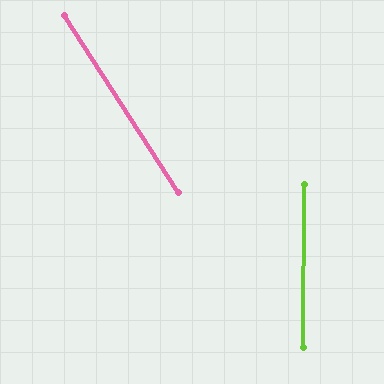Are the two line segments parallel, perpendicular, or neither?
Neither parallel nor perpendicular — they differ by about 33°.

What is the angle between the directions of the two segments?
Approximately 33 degrees.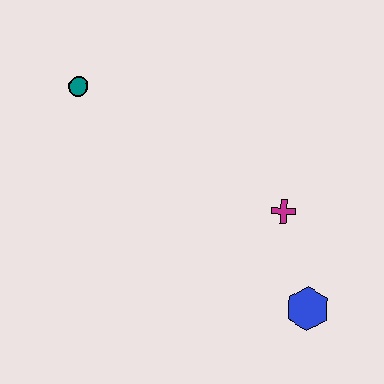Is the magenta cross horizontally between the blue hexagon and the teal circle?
Yes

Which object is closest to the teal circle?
The magenta cross is closest to the teal circle.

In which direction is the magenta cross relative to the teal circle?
The magenta cross is to the right of the teal circle.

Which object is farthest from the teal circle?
The blue hexagon is farthest from the teal circle.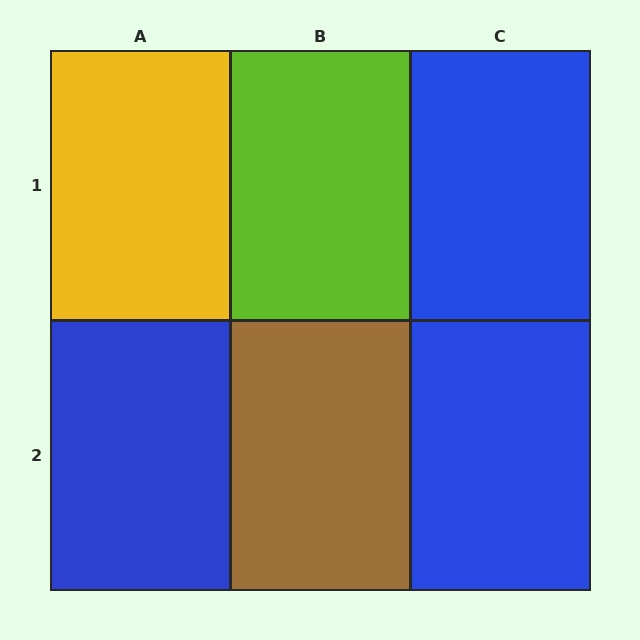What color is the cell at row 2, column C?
Blue.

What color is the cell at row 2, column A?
Blue.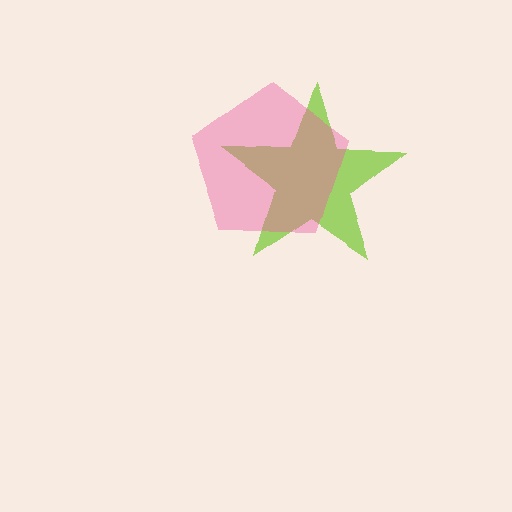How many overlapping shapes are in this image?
There are 2 overlapping shapes in the image.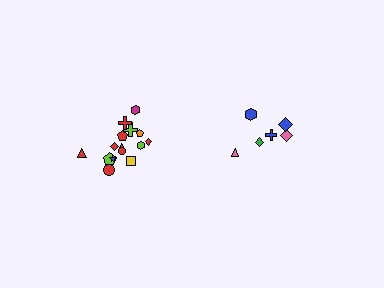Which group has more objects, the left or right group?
The left group.